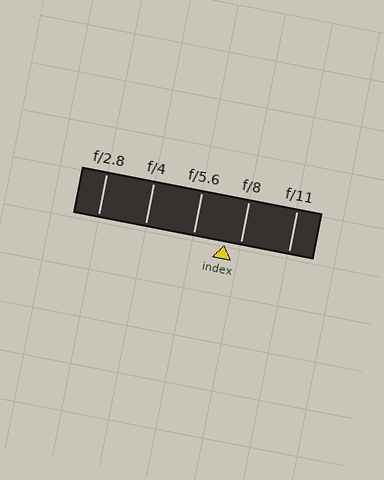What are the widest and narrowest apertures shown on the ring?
The widest aperture shown is f/2.8 and the narrowest is f/11.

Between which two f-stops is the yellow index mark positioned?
The index mark is between f/5.6 and f/8.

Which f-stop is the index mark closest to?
The index mark is closest to f/8.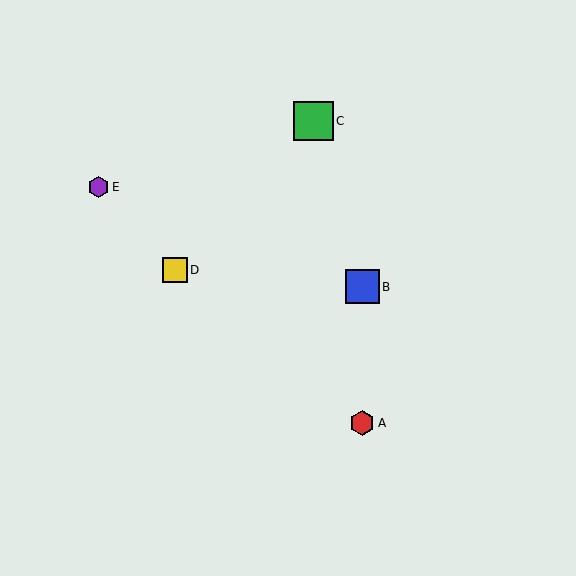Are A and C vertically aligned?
No, A is at x≈362 and C is at x≈313.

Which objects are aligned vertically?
Objects A, B are aligned vertically.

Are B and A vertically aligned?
Yes, both are at x≈362.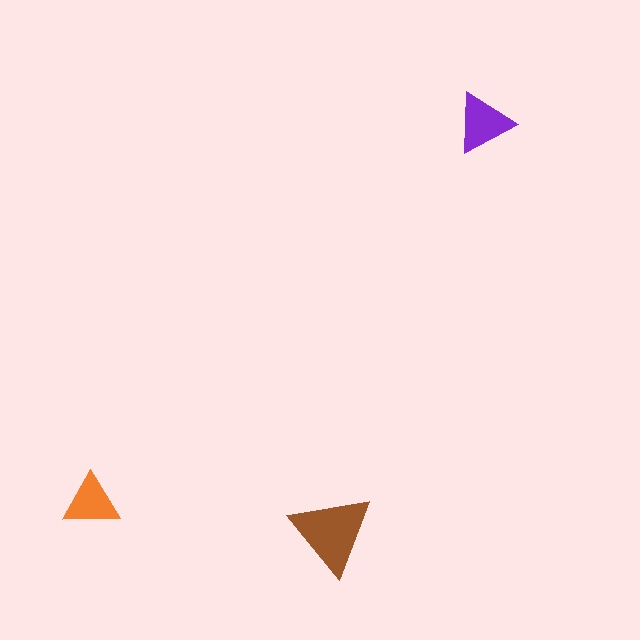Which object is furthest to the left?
The orange triangle is leftmost.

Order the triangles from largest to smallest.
the brown one, the purple one, the orange one.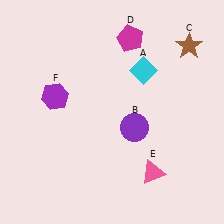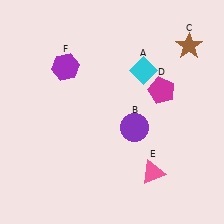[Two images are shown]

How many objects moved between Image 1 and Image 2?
2 objects moved between the two images.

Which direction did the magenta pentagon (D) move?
The magenta pentagon (D) moved down.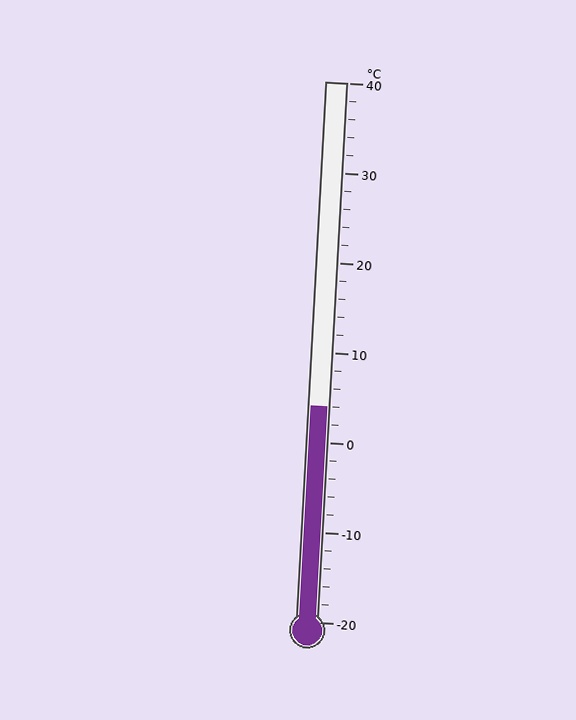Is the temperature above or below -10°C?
The temperature is above -10°C.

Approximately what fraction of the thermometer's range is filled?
The thermometer is filled to approximately 40% of its range.